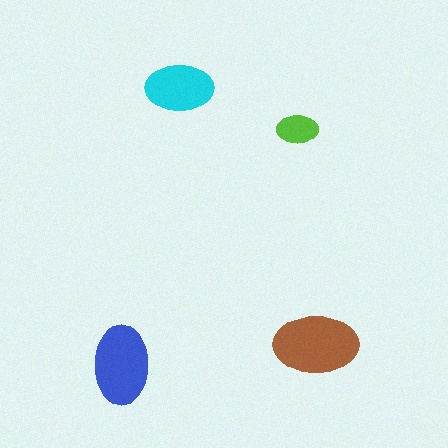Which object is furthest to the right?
The brown ellipse is rightmost.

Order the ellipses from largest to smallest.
the brown one, the blue one, the cyan one, the lime one.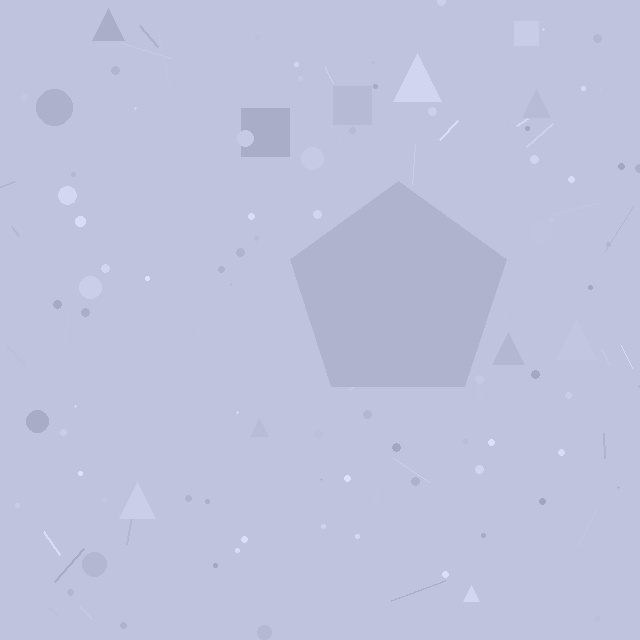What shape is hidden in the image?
A pentagon is hidden in the image.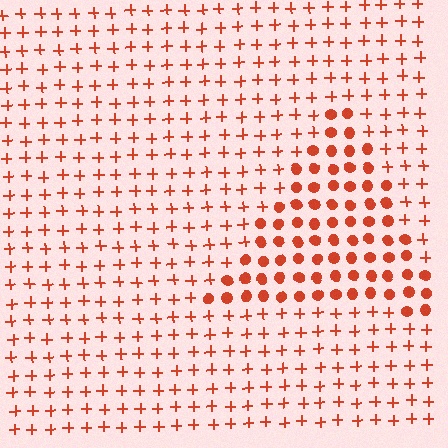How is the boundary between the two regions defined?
The boundary is defined by a change in element shape: circles inside vs. plus signs outside. All elements share the same color and spacing.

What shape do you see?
I see a triangle.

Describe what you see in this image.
The image is filled with small red elements arranged in a uniform grid. A triangle-shaped region contains circles, while the surrounding area contains plus signs. The boundary is defined purely by the change in element shape.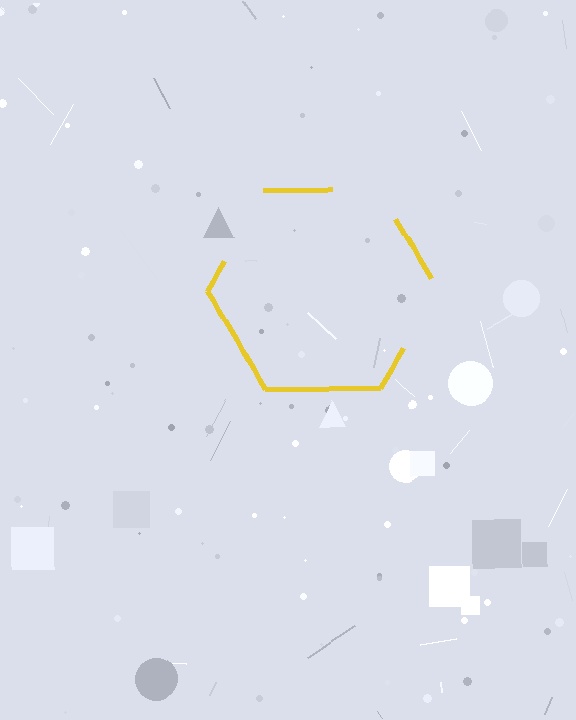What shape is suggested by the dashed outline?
The dashed outline suggests a hexagon.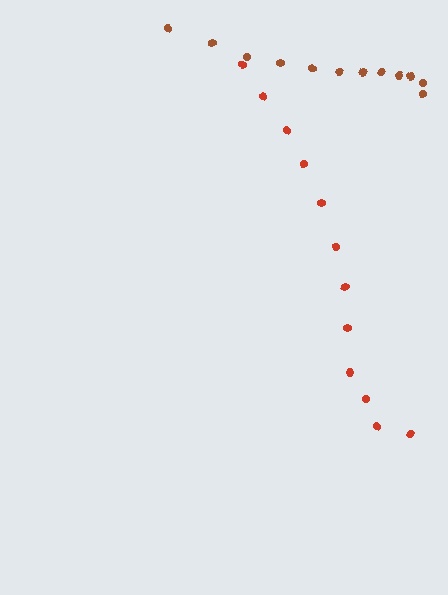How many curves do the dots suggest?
There are 2 distinct paths.